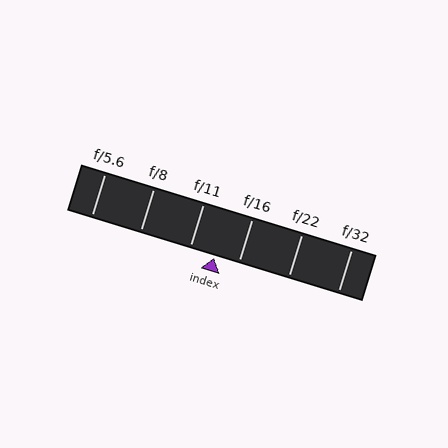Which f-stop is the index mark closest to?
The index mark is closest to f/16.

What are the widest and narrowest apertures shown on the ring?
The widest aperture shown is f/5.6 and the narrowest is f/32.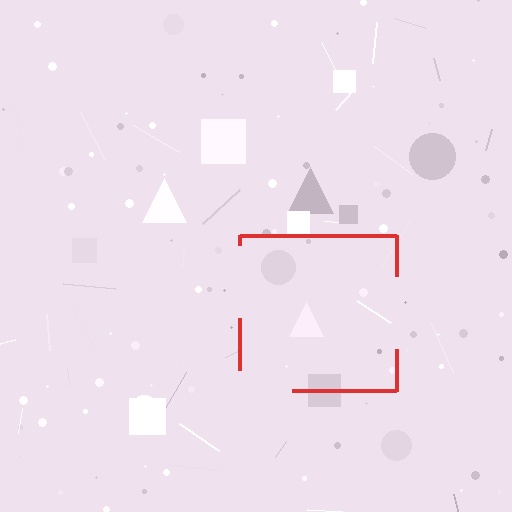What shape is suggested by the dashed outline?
The dashed outline suggests a square.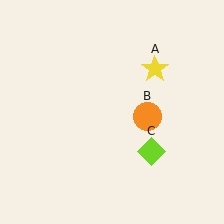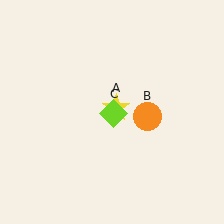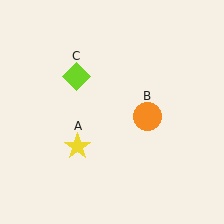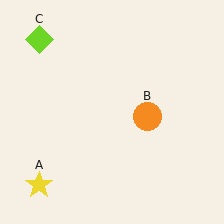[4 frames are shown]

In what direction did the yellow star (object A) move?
The yellow star (object A) moved down and to the left.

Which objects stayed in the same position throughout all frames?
Orange circle (object B) remained stationary.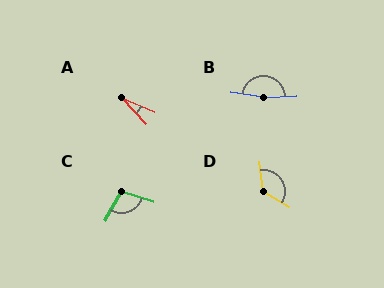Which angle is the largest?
B, at approximately 169 degrees.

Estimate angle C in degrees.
Approximately 102 degrees.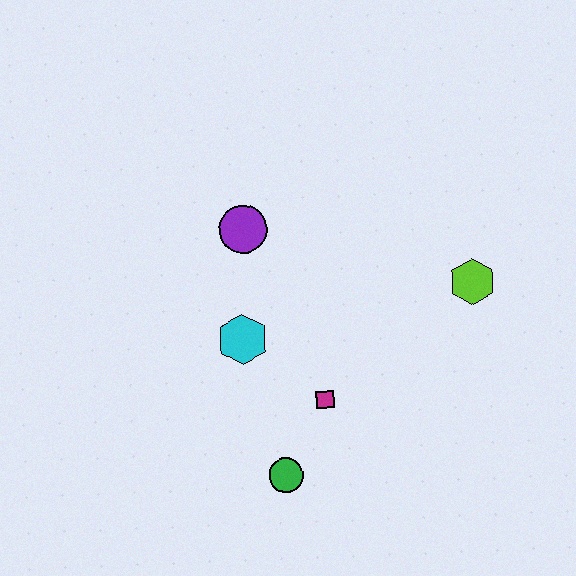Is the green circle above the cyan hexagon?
No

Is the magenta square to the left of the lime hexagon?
Yes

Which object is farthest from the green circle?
The lime hexagon is farthest from the green circle.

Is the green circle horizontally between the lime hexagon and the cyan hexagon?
Yes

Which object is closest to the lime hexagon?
The magenta square is closest to the lime hexagon.